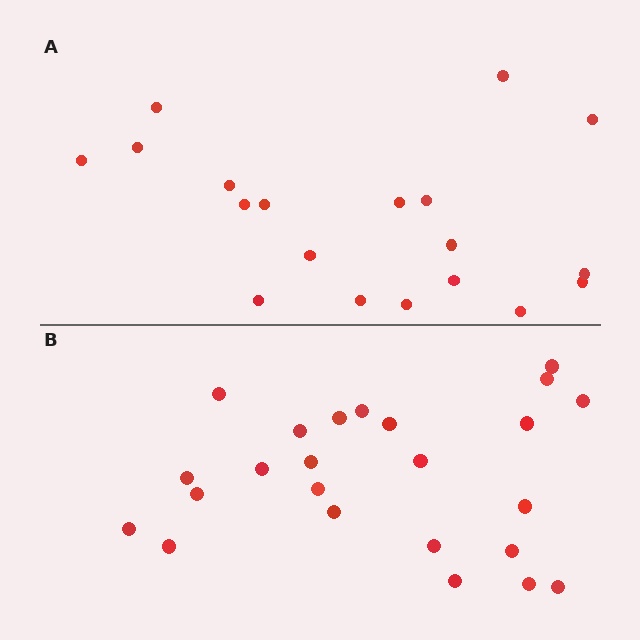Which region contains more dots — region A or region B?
Region B (the bottom region) has more dots.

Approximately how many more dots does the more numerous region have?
Region B has about 5 more dots than region A.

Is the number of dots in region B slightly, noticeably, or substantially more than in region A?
Region B has noticeably more, but not dramatically so. The ratio is roughly 1.3 to 1.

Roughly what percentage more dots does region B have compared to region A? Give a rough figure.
About 25% more.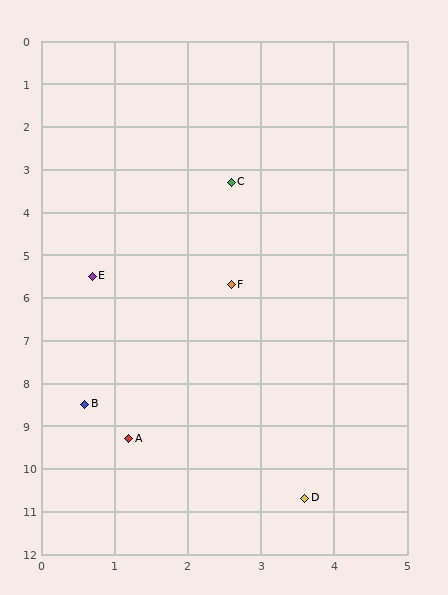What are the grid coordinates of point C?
Point C is at approximately (2.6, 3.3).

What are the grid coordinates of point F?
Point F is at approximately (2.6, 5.7).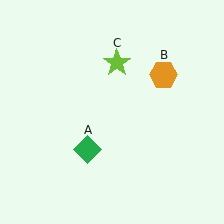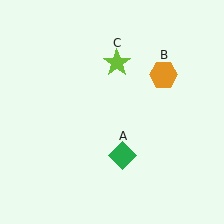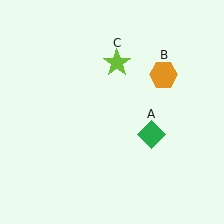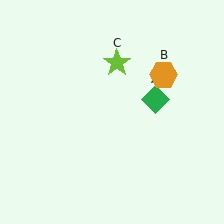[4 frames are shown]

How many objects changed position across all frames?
1 object changed position: green diamond (object A).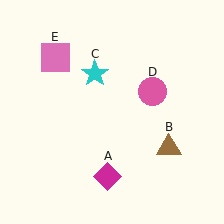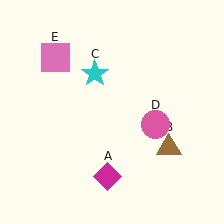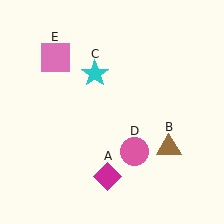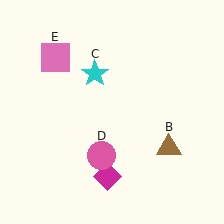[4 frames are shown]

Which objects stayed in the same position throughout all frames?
Magenta diamond (object A) and brown triangle (object B) and cyan star (object C) and pink square (object E) remained stationary.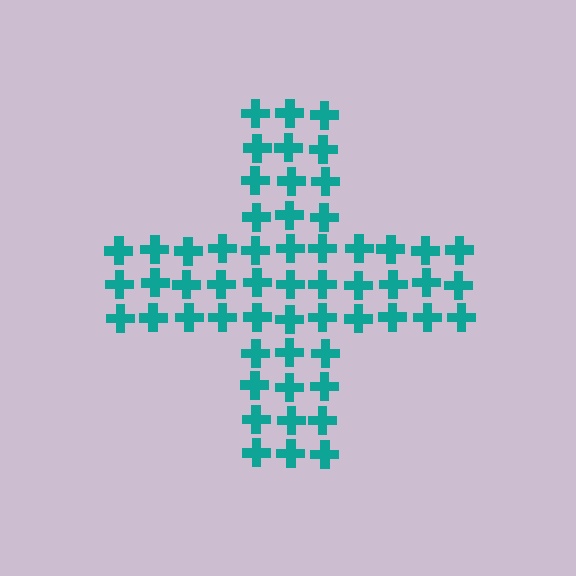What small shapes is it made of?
It is made of small crosses.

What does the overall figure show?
The overall figure shows a cross.